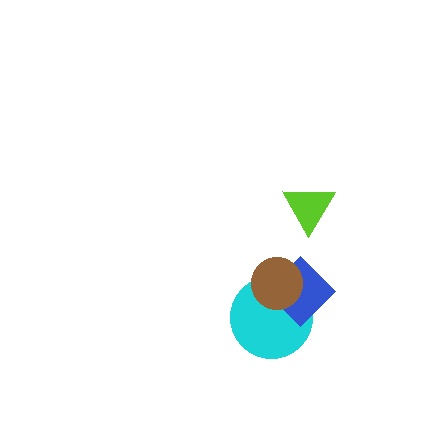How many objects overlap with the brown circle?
2 objects overlap with the brown circle.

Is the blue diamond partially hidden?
Yes, it is partially covered by another shape.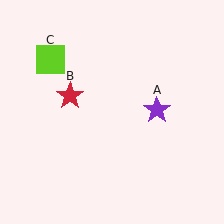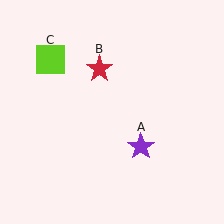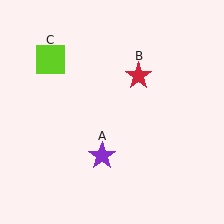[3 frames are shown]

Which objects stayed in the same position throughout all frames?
Lime square (object C) remained stationary.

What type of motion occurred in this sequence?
The purple star (object A), red star (object B) rotated clockwise around the center of the scene.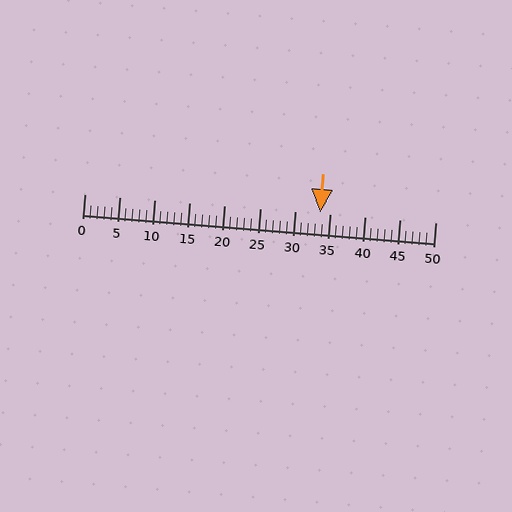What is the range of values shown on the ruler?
The ruler shows values from 0 to 50.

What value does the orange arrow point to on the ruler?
The orange arrow points to approximately 34.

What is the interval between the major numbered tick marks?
The major tick marks are spaced 5 units apart.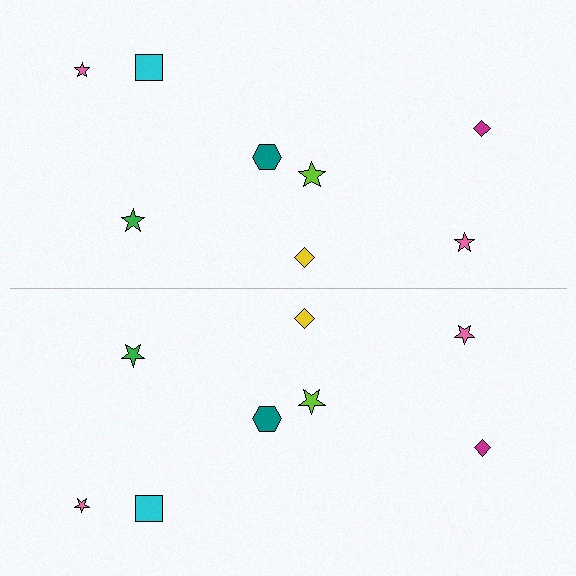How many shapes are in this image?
There are 16 shapes in this image.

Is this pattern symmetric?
Yes, this pattern has bilateral (reflection) symmetry.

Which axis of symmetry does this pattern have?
The pattern has a horizontal axis of symmetry running through the center of the image.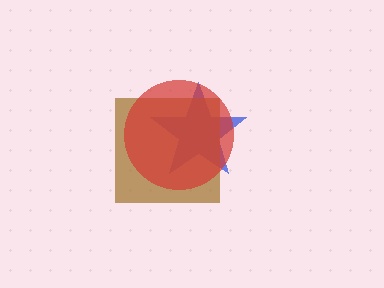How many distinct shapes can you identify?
There are 3 distinct shapes: a blue star, a brown square, a red circle.